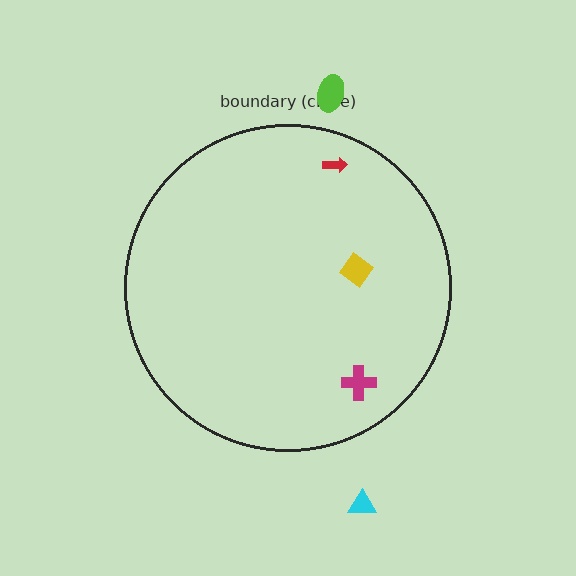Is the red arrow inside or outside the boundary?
Inside.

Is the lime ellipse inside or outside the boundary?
Outside.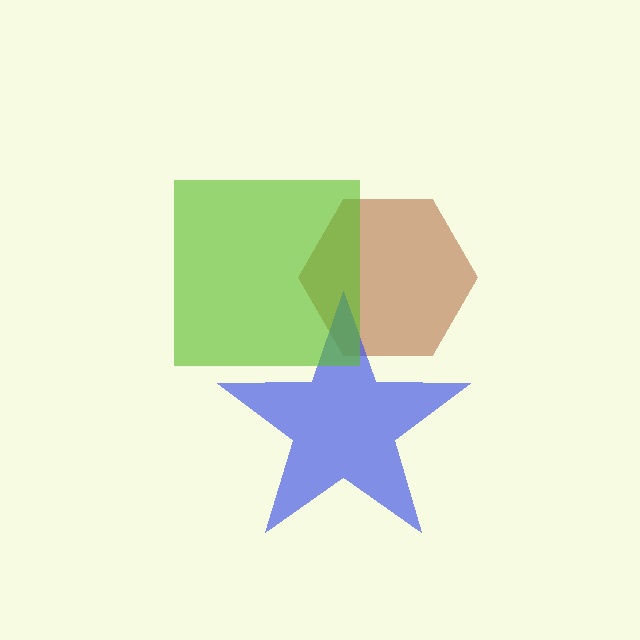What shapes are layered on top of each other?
The layered shapes are: a brown hexagon, a blue star, a lime square.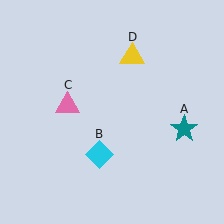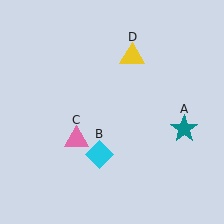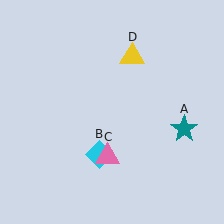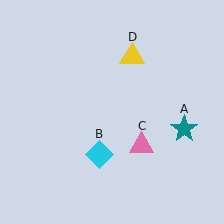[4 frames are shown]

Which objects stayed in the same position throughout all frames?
Teal star (object A) and cyan diamond (object B) and yellow triangle (object D) remained stationary.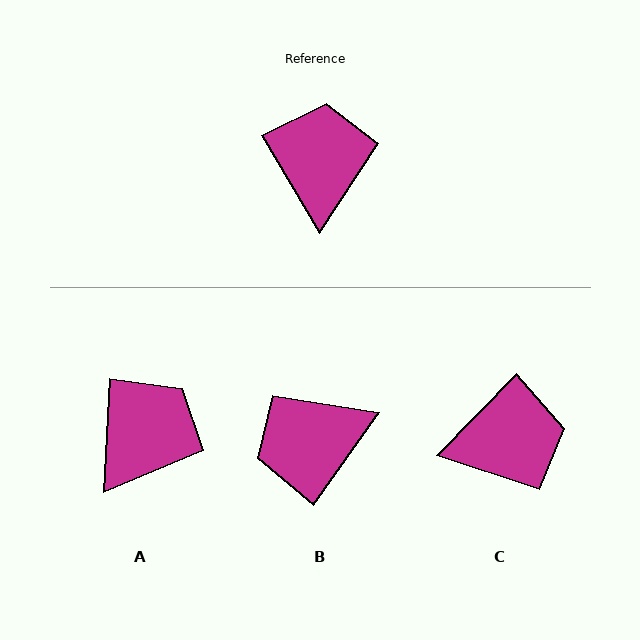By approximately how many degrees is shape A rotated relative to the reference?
Approximately 34 degrees clockwise.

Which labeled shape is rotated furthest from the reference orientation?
B, about 114 degrees away.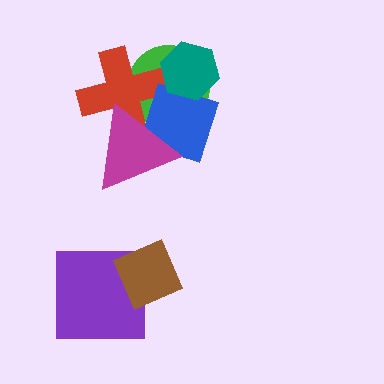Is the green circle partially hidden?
Yes, it is partially covered by another shape.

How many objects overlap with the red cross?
3 objects overlap with the red cross.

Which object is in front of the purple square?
The brown diamond is in front of the purple square.